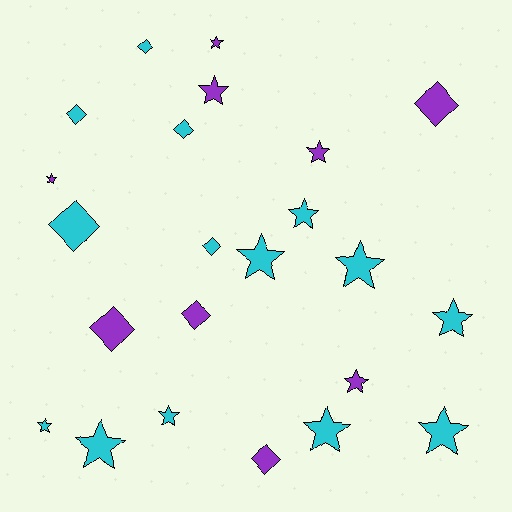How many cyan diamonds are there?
There are 5 cyan diamonds.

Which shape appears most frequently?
Star, with 14 objects.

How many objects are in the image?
There are 23 objects.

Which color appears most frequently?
Cyan, with 14 objects.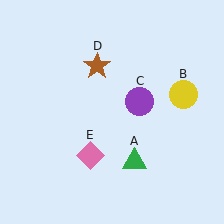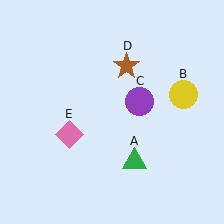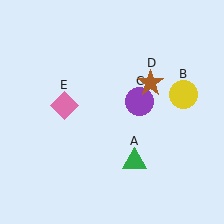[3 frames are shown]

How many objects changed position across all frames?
2 objects changed position: brown star (object D), pink diamond (object E).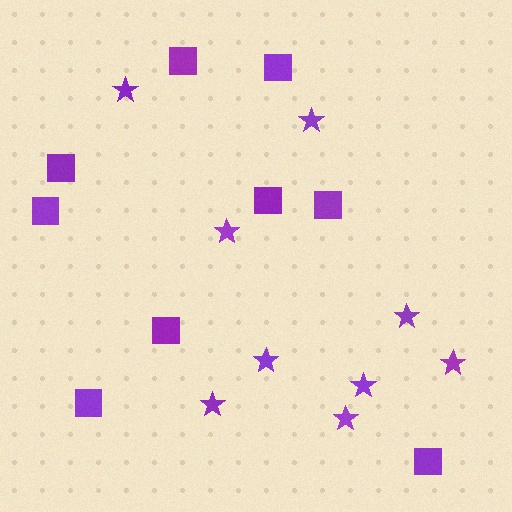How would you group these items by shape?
There are 2 groups: one group of stars (9) and one group of squares (9).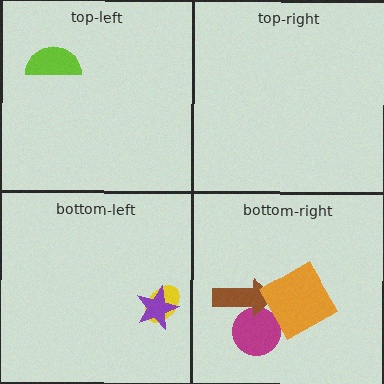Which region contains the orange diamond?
The bottom-right region.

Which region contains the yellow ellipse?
The bottom-left region.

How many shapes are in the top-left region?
1.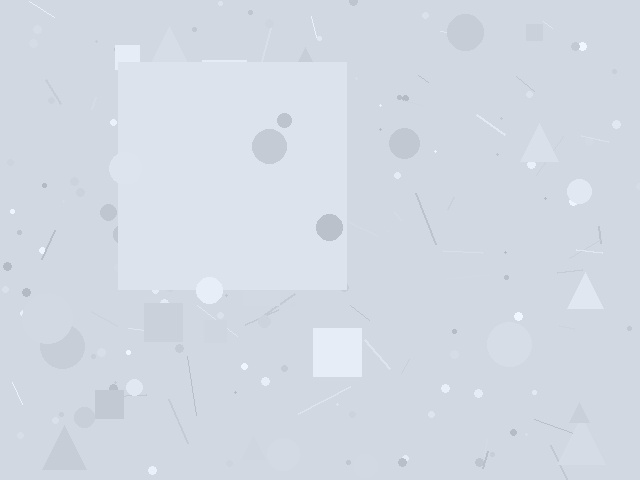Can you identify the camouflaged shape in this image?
The camouflaged shape is a square.